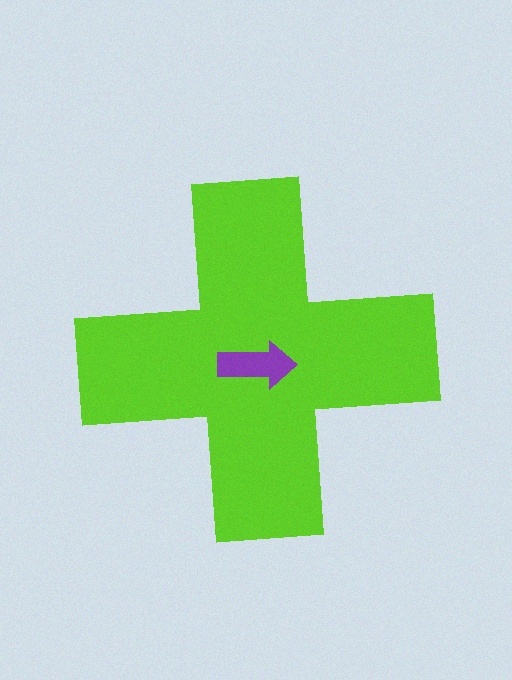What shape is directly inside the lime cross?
The purple arrow.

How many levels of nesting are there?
2.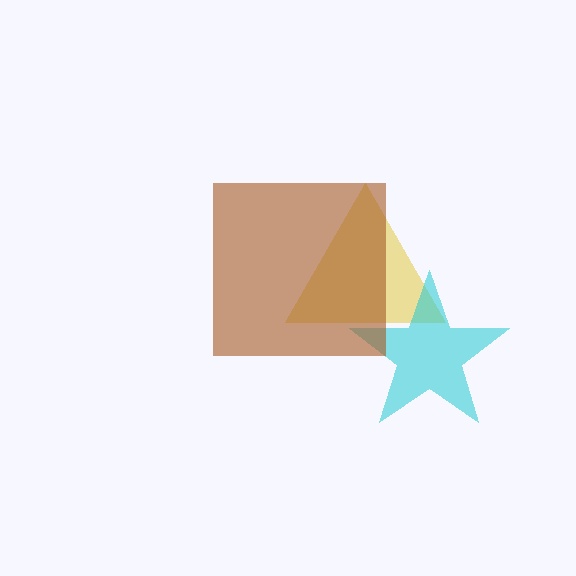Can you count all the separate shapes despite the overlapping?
Yes, there are 3 separate shapes.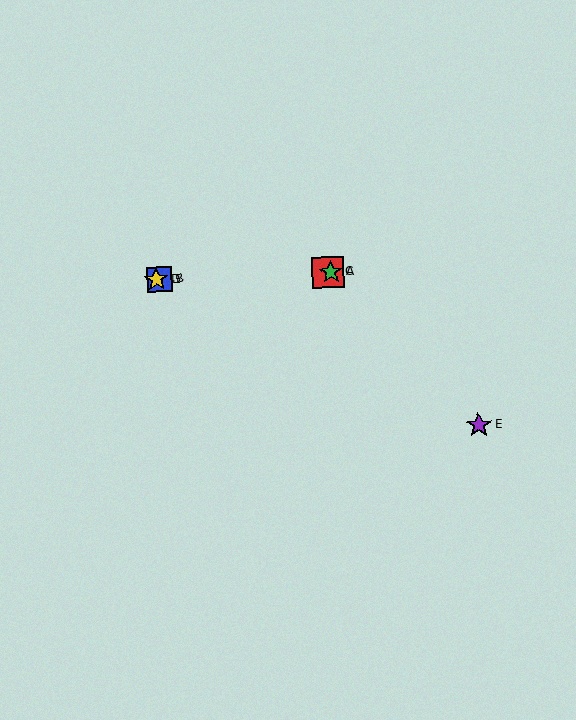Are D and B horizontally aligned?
Yes, both are at y≈279.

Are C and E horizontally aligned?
No, C is at y≈272 and E is at y≈425.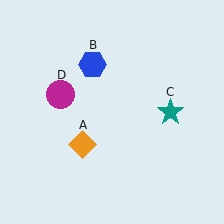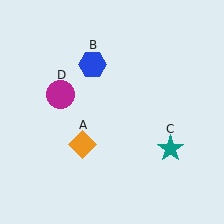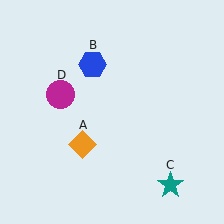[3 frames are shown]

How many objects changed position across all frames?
1 object changed position: teal star (object C).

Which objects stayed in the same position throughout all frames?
Orange diamond (object A) and blue hexagon (object B) and magenta circle (object D) remained stationary.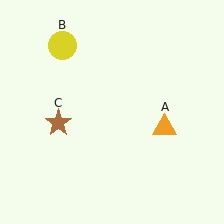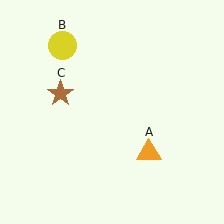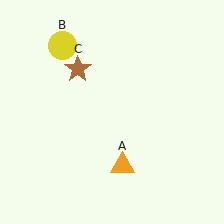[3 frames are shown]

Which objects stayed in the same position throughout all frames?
Yellow circle (object B) remained stationary.